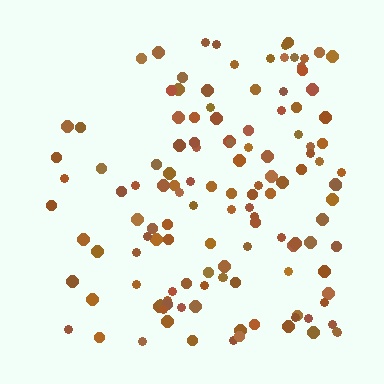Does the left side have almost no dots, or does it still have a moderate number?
Still a moderate number, just noticeably fewer than the right.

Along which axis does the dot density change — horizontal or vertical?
Horizontal.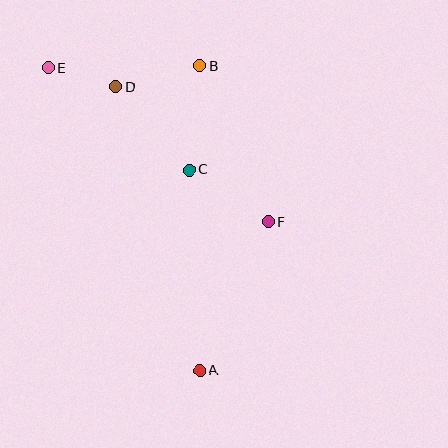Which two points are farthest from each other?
Points A and E are farthest from each other.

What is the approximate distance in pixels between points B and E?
The distance between B and E is approximately 151 pixels.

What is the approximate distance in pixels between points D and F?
The distance between D and F is approximately 204 pixels.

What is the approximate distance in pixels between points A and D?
The distance between A and D is approximately 296 pixels.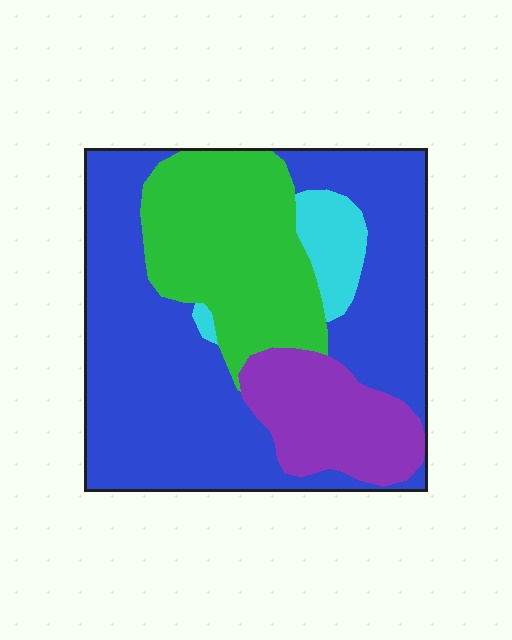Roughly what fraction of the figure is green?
Green takes up between a sixth and a third of the figure.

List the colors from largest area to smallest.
From largest to smallest: blue, green, purple, cyan.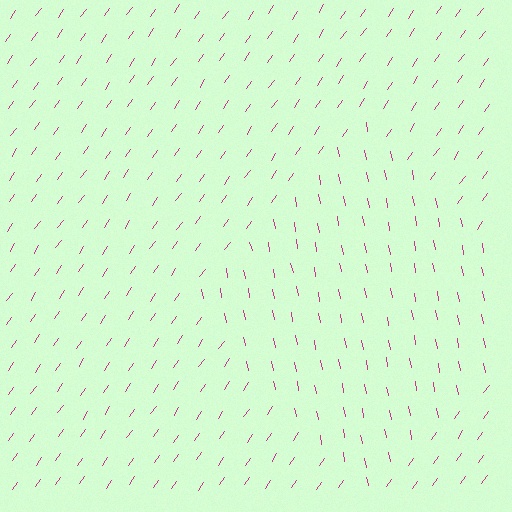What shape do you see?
I see a diamond.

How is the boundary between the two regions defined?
The boundary is defined purely by a change in line orientation (approximately 45 degrees difference). All lines are the same color and thickness.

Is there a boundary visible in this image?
Yes, there is a texture boundary formed by a change in line orientation.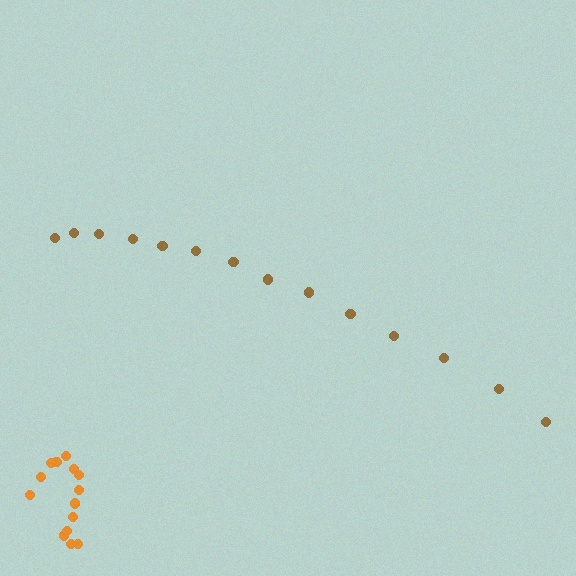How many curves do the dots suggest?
There are 2 distinct paths.